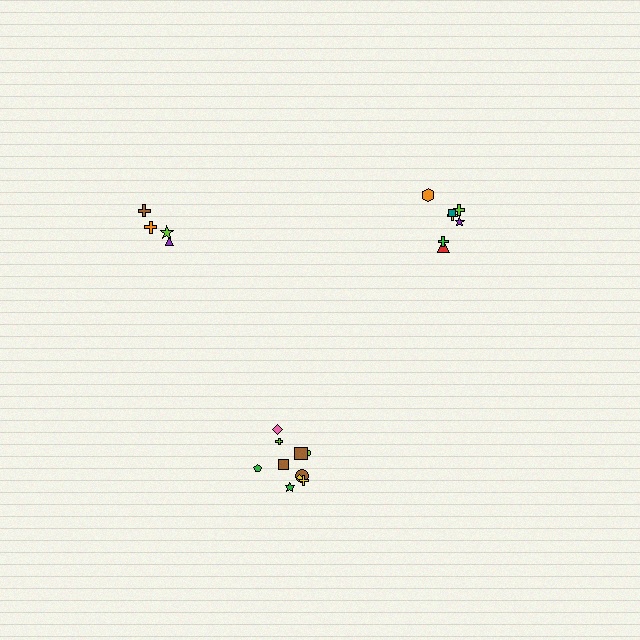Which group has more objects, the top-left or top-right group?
The top-right group.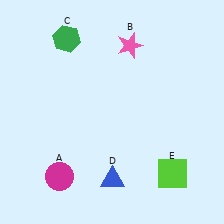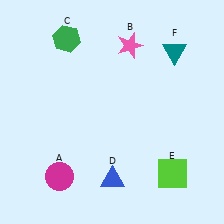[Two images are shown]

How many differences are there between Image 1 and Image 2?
There is 1 difference between the two images.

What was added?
A teal triangle (F) was added in Image 2.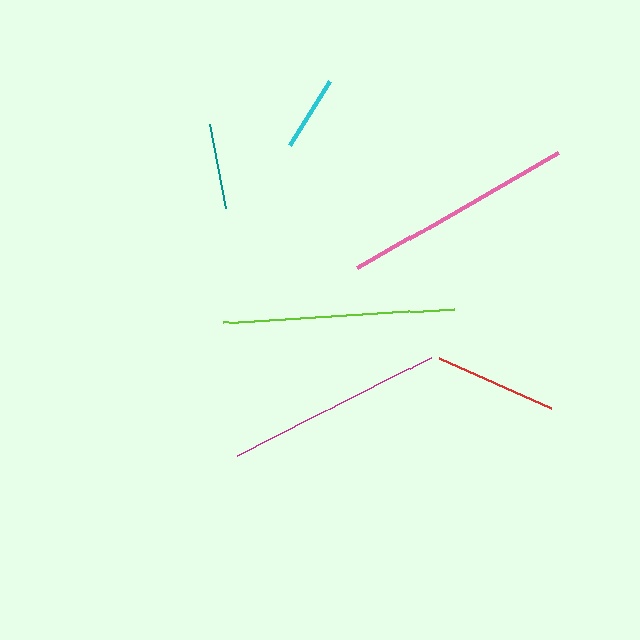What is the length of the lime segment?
The lime segment is approximately 232 pixels long.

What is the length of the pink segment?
The pink segment is approximately 231 pixels long.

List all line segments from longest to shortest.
From longest to shortest: lime, pink, magenta, red, teal, cyan.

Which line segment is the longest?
The lime line is the longest at approximately 232 pixels.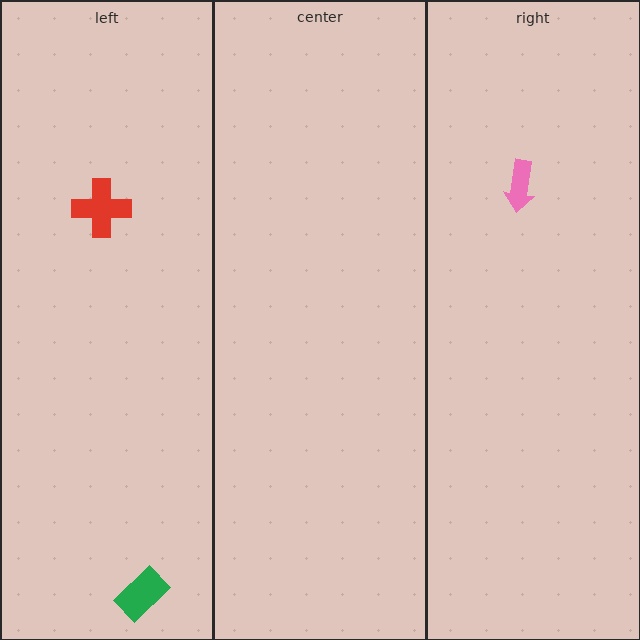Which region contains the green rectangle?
The left region.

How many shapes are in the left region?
2.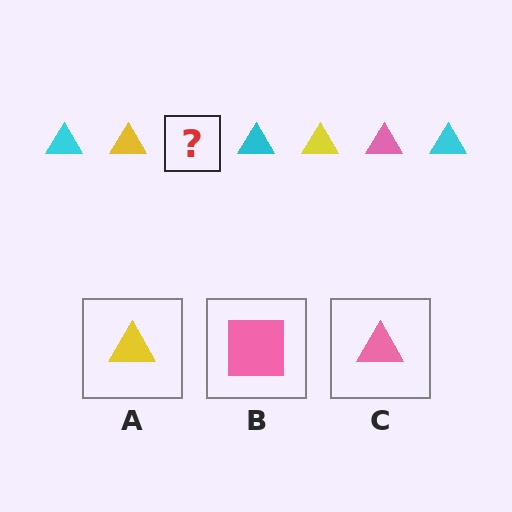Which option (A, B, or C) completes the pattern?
C.